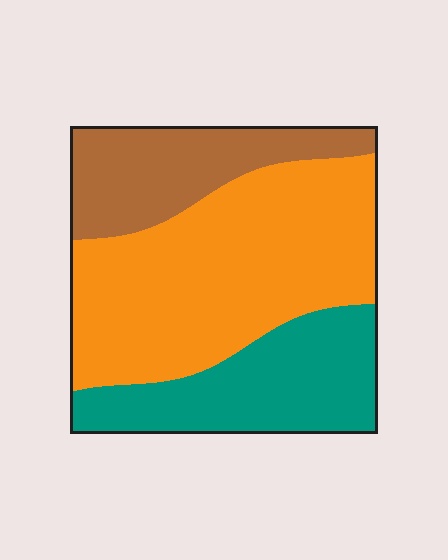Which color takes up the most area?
Orange, at roughly 50%.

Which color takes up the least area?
Brown, at roughly 20%.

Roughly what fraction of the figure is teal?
Teal takes up about one quarter (1/4) of the figure.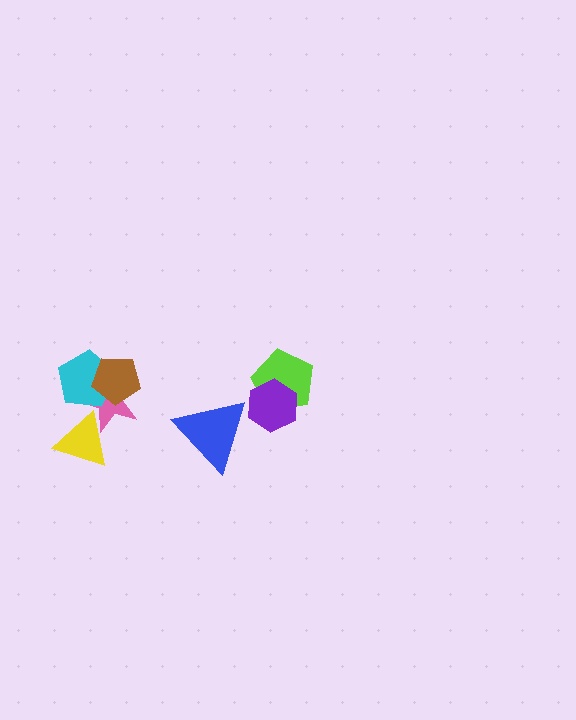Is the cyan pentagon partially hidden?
Yes, it is partially covered by another shape.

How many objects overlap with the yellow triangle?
1 object overlaps with the yellow triangle.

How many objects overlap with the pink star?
3 objects overlap with the pink star.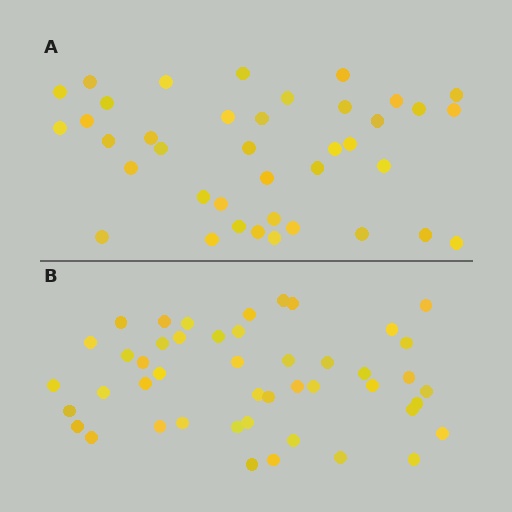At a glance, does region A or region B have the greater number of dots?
Region B (the bottom region) has more dots.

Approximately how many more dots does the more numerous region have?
Region B has roughly 8 or so more dots than region A.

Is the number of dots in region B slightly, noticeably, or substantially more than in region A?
Region B has only slightly more — the two regions are fairly close. The ratio is roughly 1.2 to 1.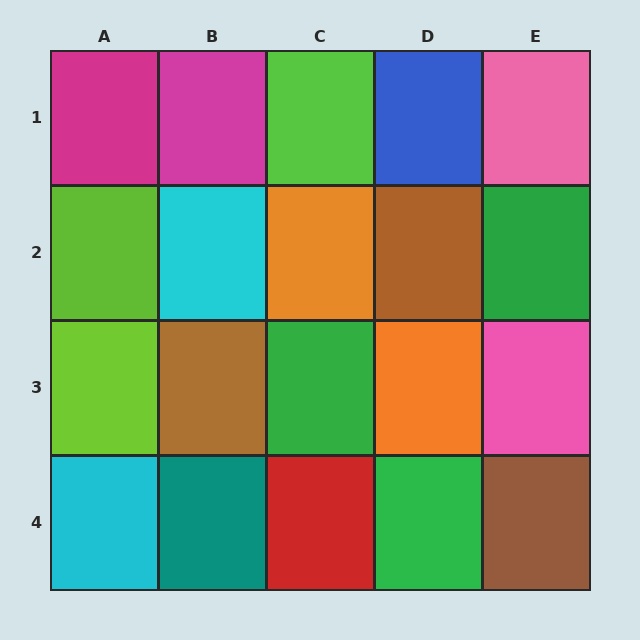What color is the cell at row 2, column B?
Cyan.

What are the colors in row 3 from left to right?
Lime, brown, green, orange, pink.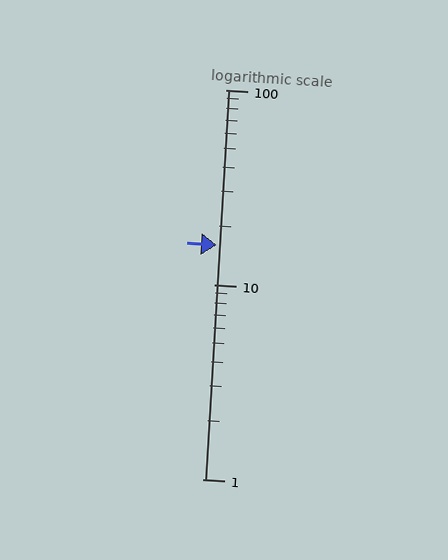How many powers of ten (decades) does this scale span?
The scale spans 2 decades, from 1 to 100.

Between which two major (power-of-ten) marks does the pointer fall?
The pointer is between 10 and 100.